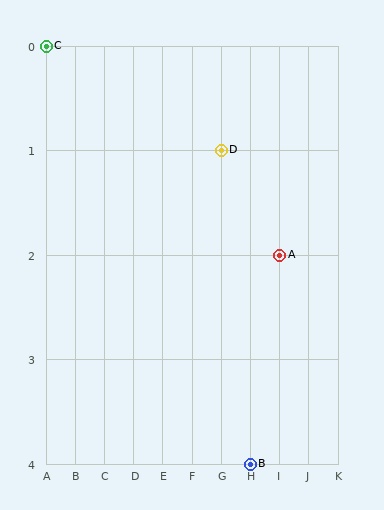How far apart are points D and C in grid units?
Points D and C are 6 columns and 1 row apart (about 6.1 grid units diagonally).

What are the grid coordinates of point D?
Point D is at grid coordinates (G, 1).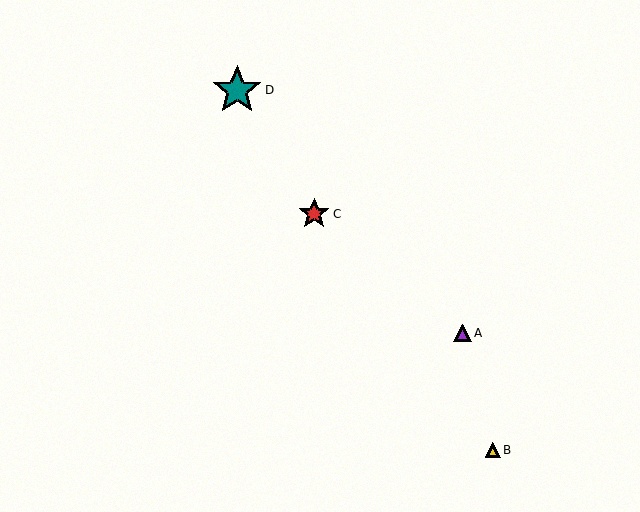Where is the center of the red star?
The center of the red star is at (314, 214).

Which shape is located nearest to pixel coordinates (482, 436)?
The yellow triangle (labeled B) at (493, 450) is nearest to that location.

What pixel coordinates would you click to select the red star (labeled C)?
Click at (314, 214) to select the red star C.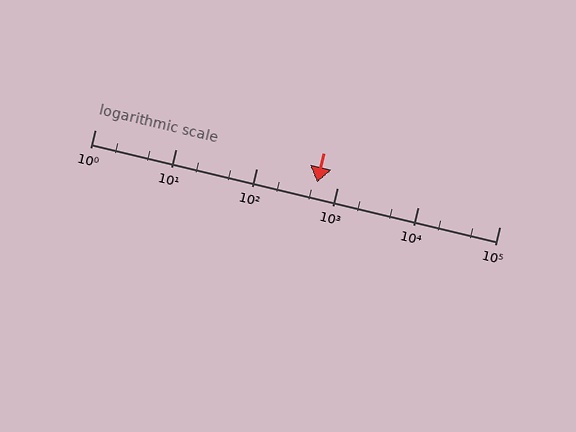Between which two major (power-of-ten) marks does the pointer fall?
The pointer is between 100 and 1000.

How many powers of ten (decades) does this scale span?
The scale spans 5 decades, from 1 to 100000.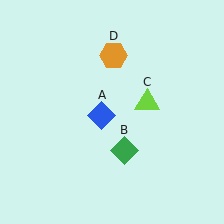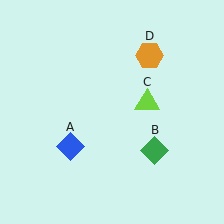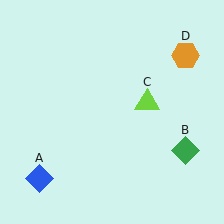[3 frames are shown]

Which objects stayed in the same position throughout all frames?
Lime triangle (object C) remained stationary.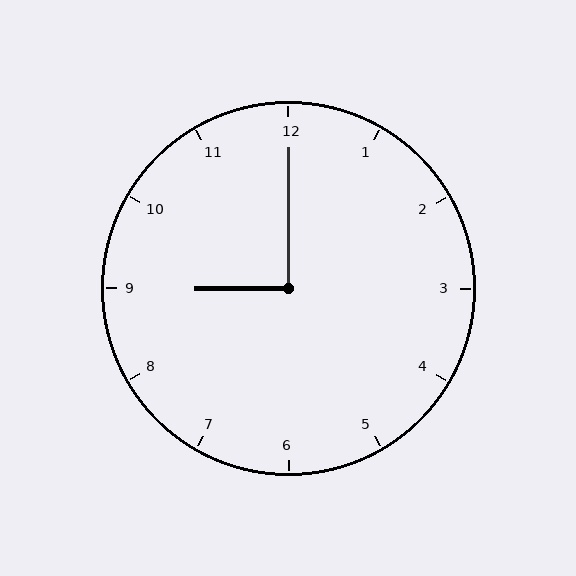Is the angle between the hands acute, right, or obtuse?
It is right.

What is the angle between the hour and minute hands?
Approximately 90 degrees.